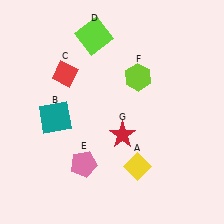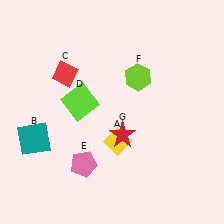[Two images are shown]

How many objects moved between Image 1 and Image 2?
3 objects moved between the two images.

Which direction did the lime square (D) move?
The lime square (D) moved down.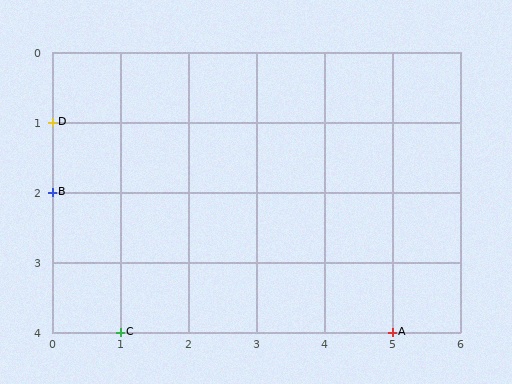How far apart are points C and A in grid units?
Points C and A are 4 columns apart.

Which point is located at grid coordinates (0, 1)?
Point D is at (0, 1).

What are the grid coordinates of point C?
Point C is at grid coordinates (1, 4).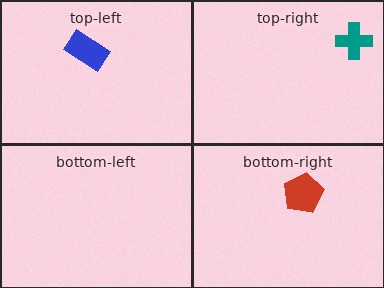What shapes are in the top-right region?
The teal cross.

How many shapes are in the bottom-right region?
1.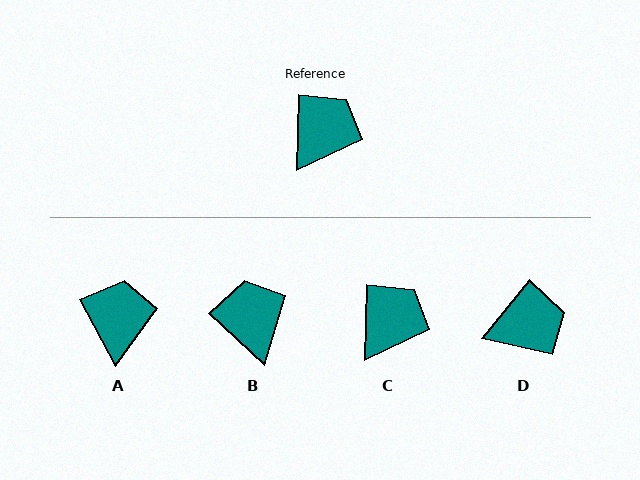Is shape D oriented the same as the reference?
No, it is off by about 38 degrees.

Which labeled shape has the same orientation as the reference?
C.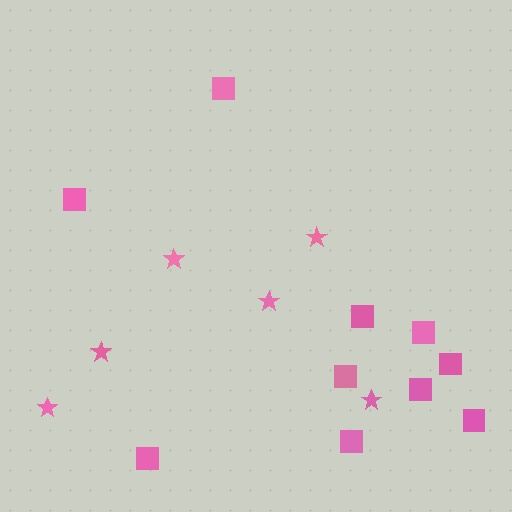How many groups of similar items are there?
There are 2 groups: one group of stars (6) and one group of squares (10).